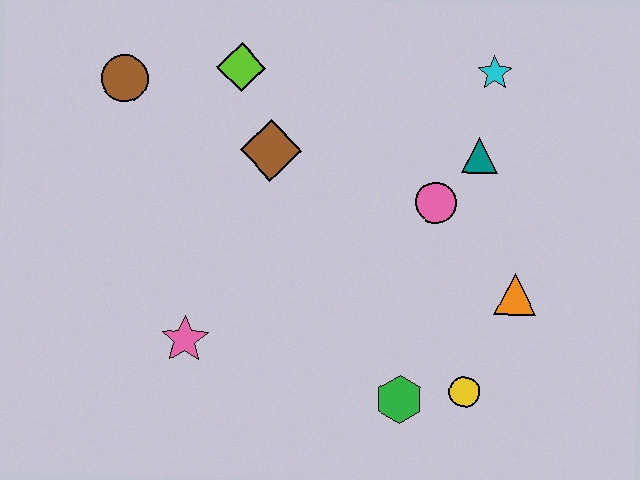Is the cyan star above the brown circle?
Yes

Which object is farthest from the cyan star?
The pink star is farthest from the cyan star.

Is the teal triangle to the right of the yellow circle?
Yes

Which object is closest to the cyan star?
The teal triangle is closest to the cyan star.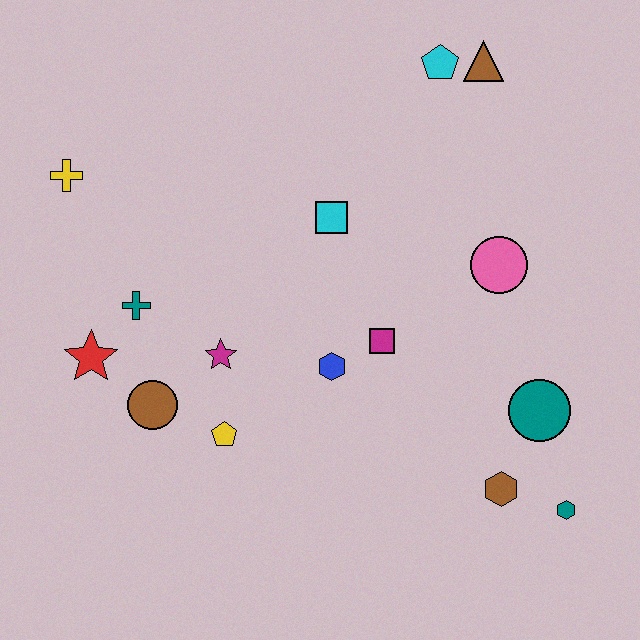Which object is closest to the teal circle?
The brown hexagon is closest to the teal circle.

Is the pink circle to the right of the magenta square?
Yes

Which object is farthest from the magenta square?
The yellow cross is farthest from the magenta square.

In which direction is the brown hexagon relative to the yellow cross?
The brown hexagon is to the right of the yellow cross.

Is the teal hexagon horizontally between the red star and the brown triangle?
No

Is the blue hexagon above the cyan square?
No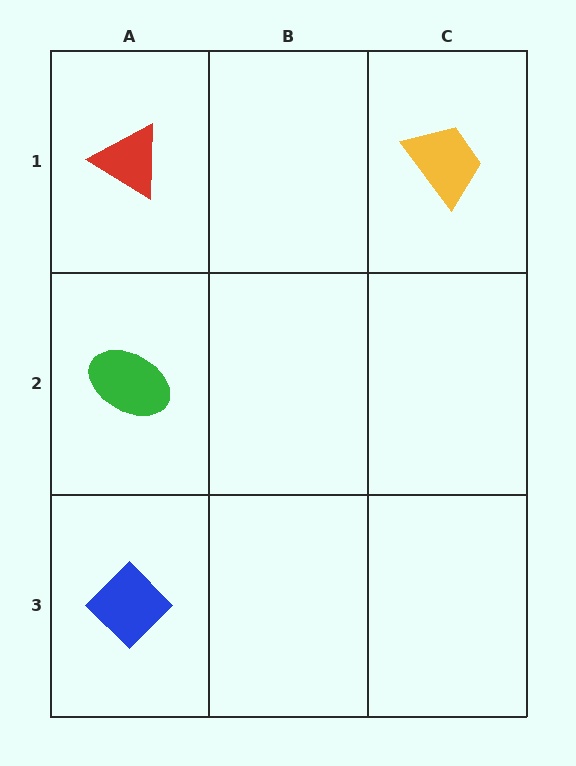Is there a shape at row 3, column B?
No, that cell is empty.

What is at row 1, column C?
A yellow trapezoid.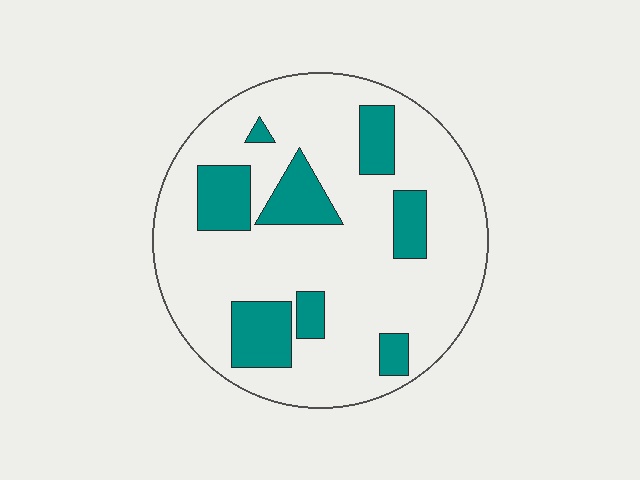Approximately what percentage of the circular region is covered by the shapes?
Approximately 20%.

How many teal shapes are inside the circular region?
8.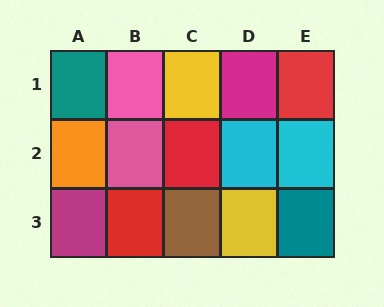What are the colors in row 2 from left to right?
Orange, pink, red, cyan, cyan.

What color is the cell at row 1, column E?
Red.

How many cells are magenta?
2 cells are magenta.